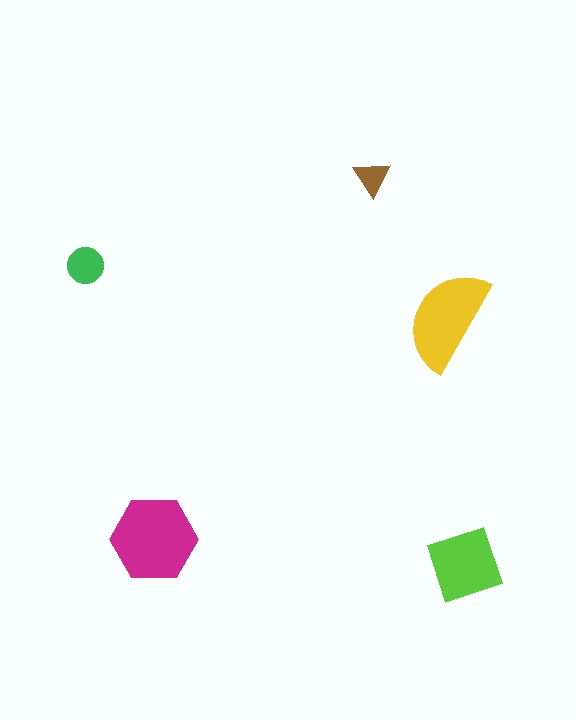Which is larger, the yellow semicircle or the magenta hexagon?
The magenta hexagon.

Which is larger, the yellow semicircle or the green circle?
The yellow semicircle.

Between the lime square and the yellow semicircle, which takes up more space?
The yellow semicircle.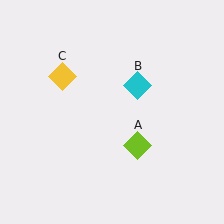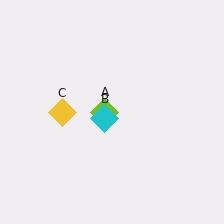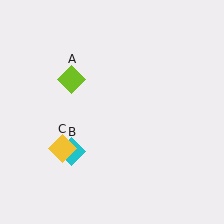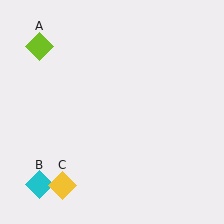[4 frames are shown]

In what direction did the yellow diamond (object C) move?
The yellow diamond (object C) moved down.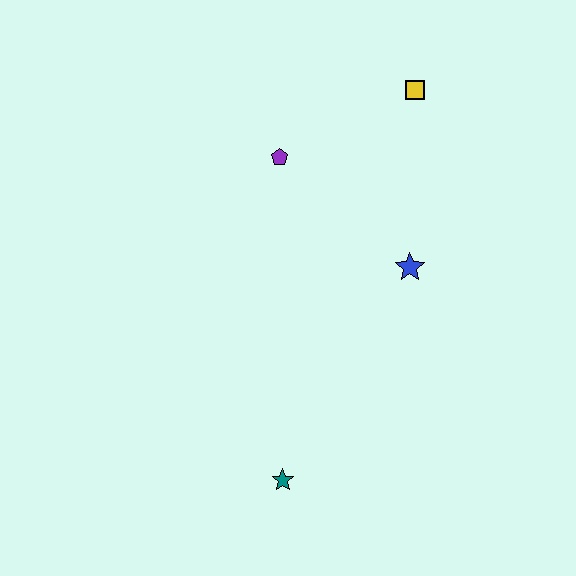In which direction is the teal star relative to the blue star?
The teal star is below the blue star.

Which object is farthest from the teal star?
The yellow square is farthest from the teal star.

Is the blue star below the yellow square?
Yes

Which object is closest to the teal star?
The blue star is closest to the teal star.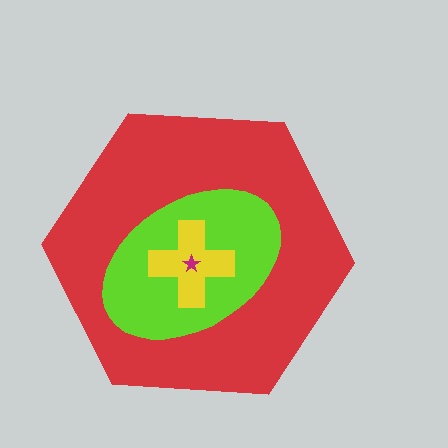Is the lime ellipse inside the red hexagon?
Yes.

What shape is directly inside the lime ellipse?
The yellow cross.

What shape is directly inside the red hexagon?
The lime ellipse.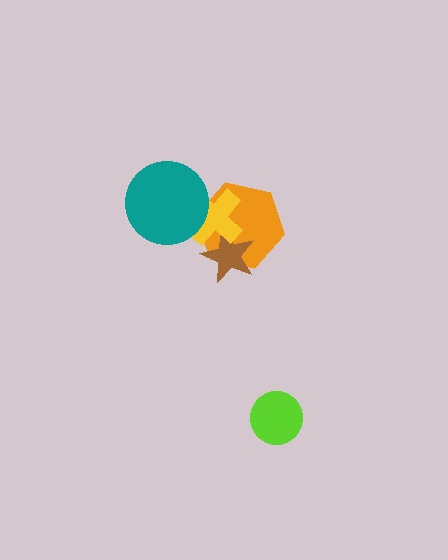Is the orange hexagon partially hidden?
Yes, it is partially covered by another shape.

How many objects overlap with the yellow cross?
3 objects overlap with the yellow cross.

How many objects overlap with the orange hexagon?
3 objects overlap with the orange hexagon.